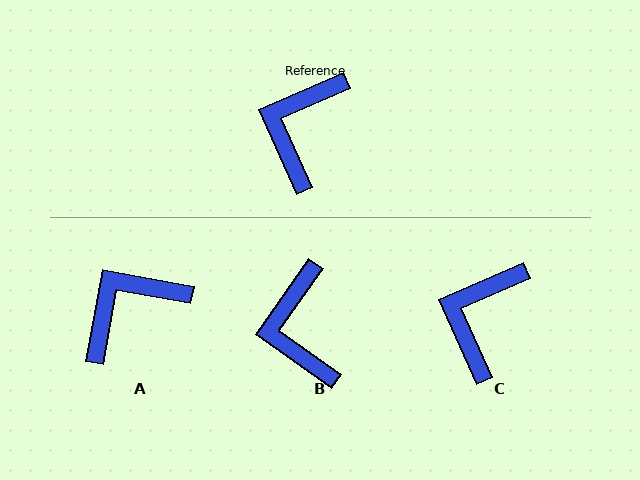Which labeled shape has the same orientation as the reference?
C.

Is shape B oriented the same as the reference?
No, it is off by about 31 degrees.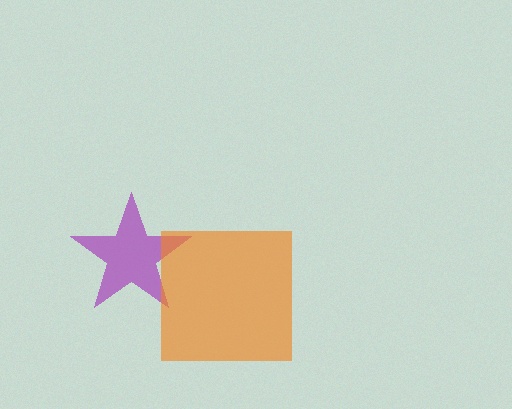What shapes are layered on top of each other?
The layered shapes are: a purple star, an orange square.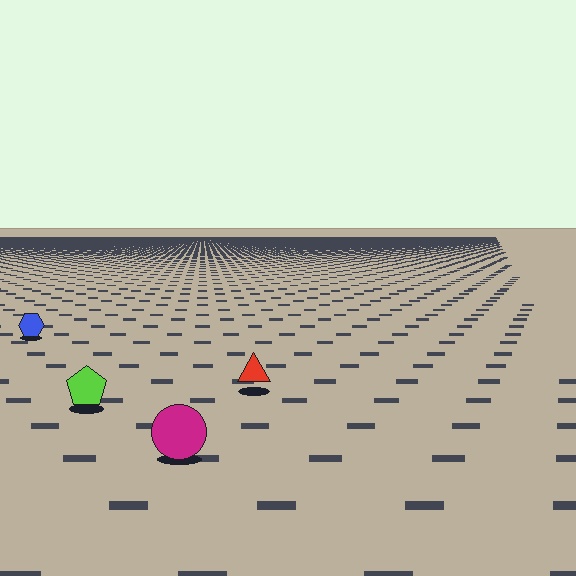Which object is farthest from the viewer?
The blue hexagon is farthest from the viewer. It appears smaller and the ground texture around it is denser.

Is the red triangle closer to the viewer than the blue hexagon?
Yes. The red triangle is closer — you can tell from the texture gradient: the ground texture is coarser near it.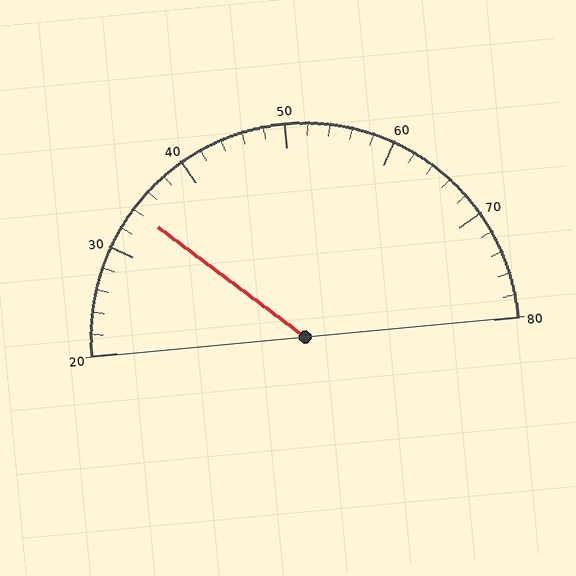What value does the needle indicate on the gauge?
The needle indicates approximately 34.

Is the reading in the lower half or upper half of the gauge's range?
The reading is in the lower half of the range (20 to 80).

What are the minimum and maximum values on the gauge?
The gauge ranges from 20 to 80.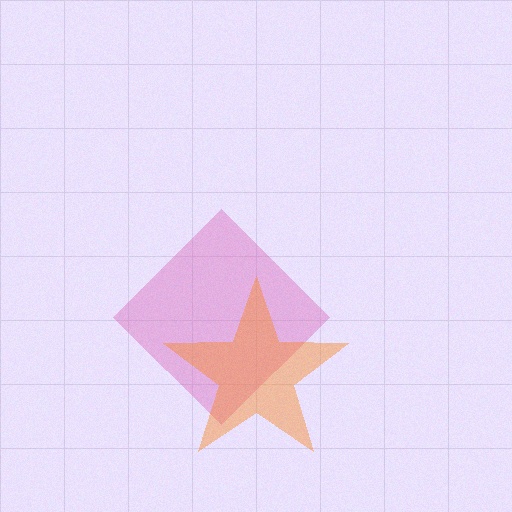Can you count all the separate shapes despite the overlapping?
Yes, there are 2 separate shapes.